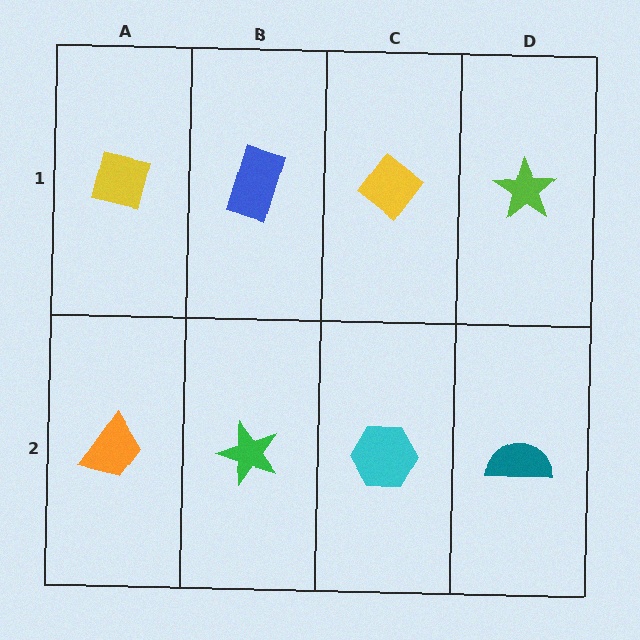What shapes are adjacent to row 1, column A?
An orange trapezoid (row 2, column A), a blue rectangle (row 1, column B).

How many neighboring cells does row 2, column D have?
2.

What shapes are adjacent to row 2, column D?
A lime star (row 1, column D), a cyan hexagon (row 2, column C).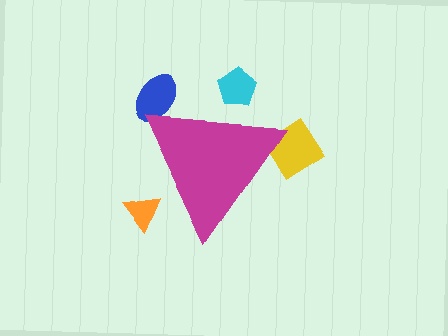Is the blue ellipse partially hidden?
Yes, the blue ellipse is partially hidden behind the magenta triangle.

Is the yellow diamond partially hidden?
Yes, the yellow diamond is partially hidden behind the magenta triangle.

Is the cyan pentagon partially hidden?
Yes, the cyan pentagon is partially hidden behind the magenta triangle.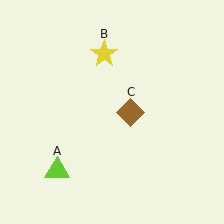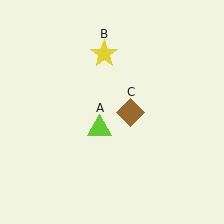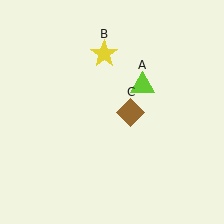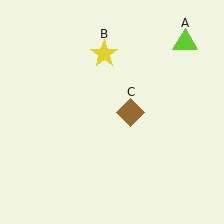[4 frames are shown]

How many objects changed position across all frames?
1 object changed position: lime triangle (object A).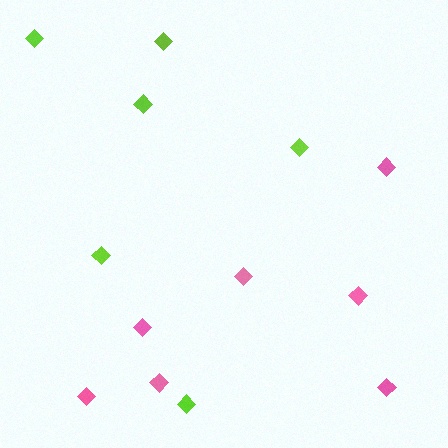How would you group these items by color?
There are 2 groups: one group of lime diamonds (6) and one group of pink diamonds (7).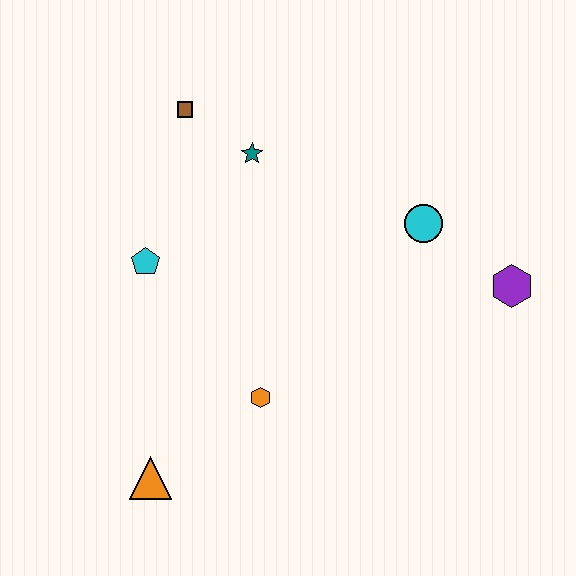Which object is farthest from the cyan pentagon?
The purple hexagon is farthest from the cyan pentagon.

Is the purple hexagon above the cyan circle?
No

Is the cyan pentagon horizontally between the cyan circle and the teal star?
No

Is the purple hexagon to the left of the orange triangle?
No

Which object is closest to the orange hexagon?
The orange triangle is closest to the orange hexagon.